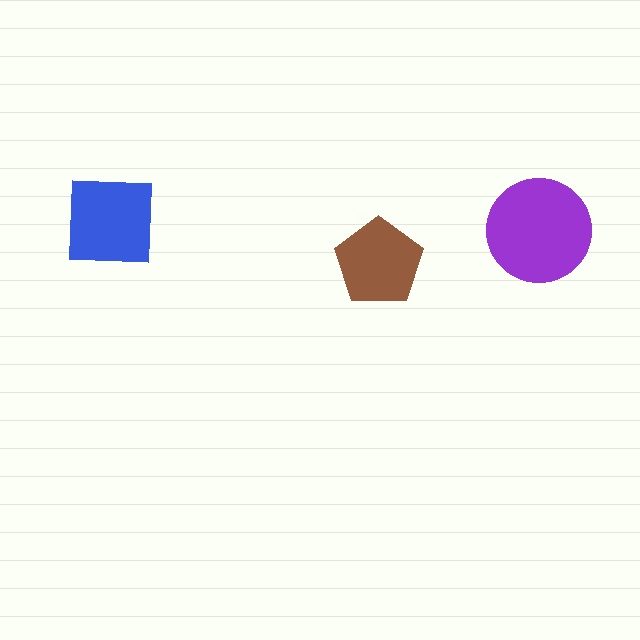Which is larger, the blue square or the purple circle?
The purple circle.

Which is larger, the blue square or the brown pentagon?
The blue square.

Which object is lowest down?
The brown pentagon is bottommost.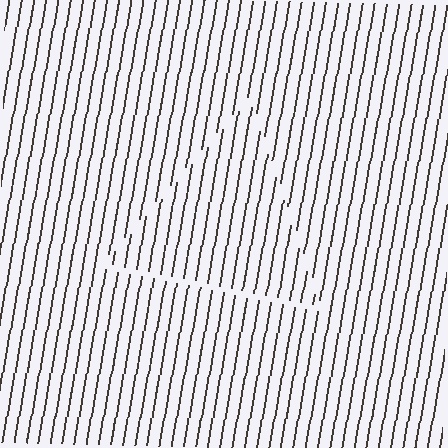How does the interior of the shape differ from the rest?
The interior of the shape contains the same grating, shifted by half a period — the contour is defined by the phase discontinuity where line-ends from the inner and outer gratings abut.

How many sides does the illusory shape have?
3 sides — the line-ends trace a triangle.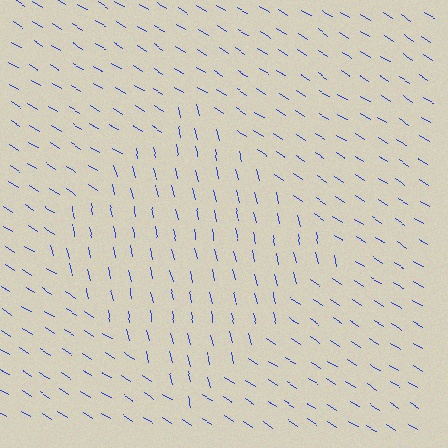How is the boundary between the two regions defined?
The boundary is defined purely by a change in line orientation (approximately 45 degrees difference). All lines are the same color and thickness.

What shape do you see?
I see a diamond.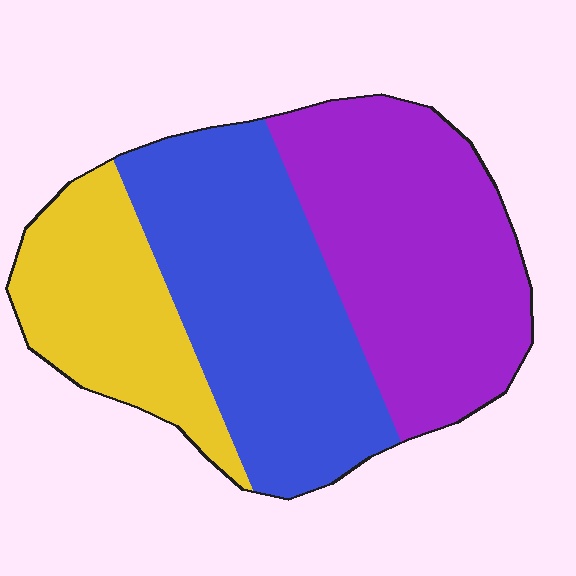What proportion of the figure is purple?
Purple takes up about three eighths (3/8) of the figure.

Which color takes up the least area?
Yellow, at roughly 25%.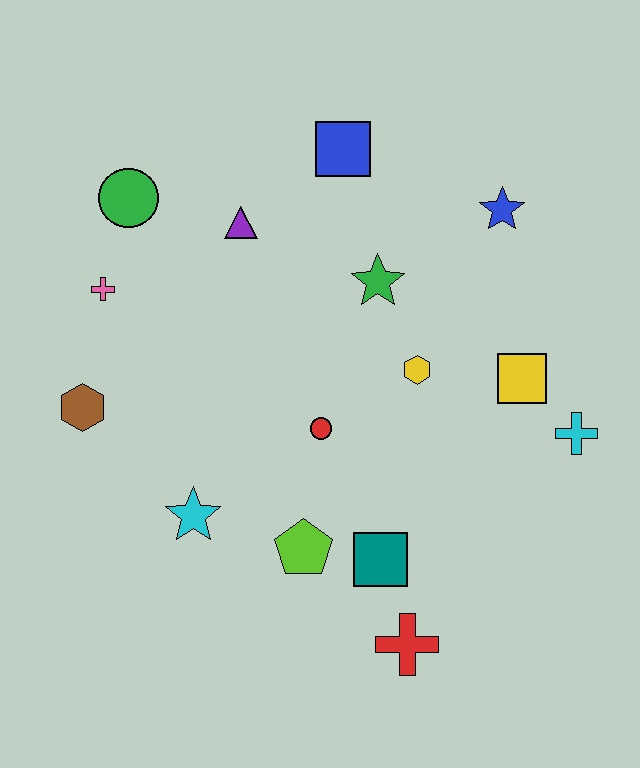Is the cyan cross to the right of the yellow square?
Yes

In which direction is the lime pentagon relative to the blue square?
The lime pentagon is below the blue square.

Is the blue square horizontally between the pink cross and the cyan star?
No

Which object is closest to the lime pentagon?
The teal square is closest to the lime pentagon.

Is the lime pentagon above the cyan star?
No